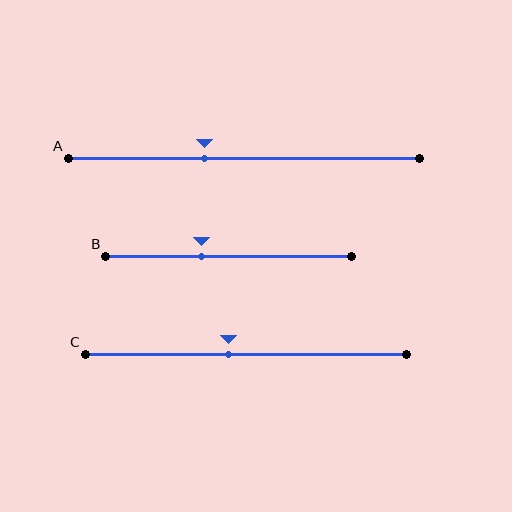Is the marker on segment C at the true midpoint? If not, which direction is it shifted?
No, the marker on segment C is shifted to the left by about 5% of the segment length.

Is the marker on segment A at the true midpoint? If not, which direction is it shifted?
No, the marker on segment A is shifted to the left by about 11% of the segment length.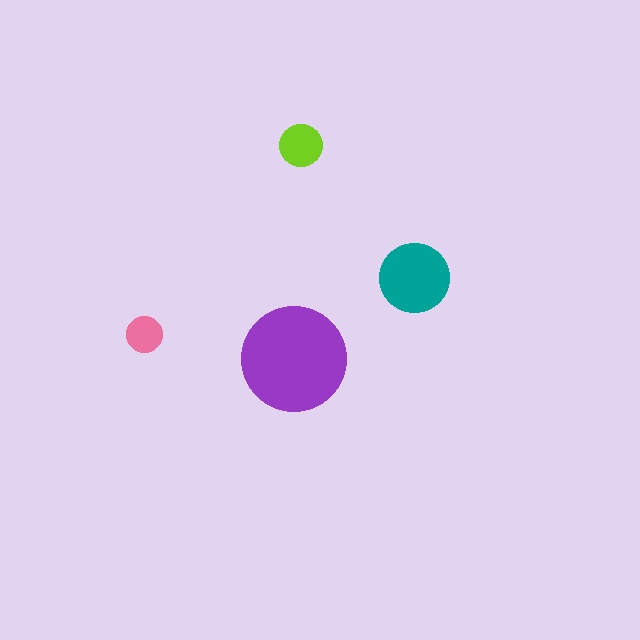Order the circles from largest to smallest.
the purple one, the teal one, the lime one, the pink one.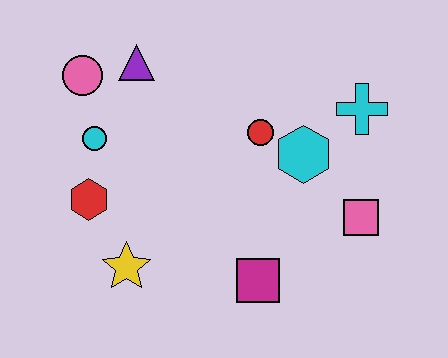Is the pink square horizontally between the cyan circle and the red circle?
No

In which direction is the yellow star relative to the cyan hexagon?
The yellow star is to the left of the cyan hexagon.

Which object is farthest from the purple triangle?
The pink square is farthest from the purple triangle.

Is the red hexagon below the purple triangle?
Yes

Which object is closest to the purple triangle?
The pink circle is closest to the purple triangle.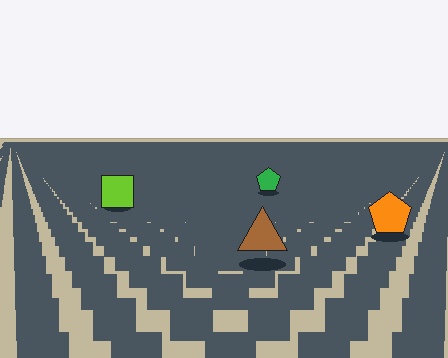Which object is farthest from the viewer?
The green pentagon is farthest from the viewer. It appears smaller and the ground texture around it is denser.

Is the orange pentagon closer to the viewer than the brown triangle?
No. The brown triangle is closer — you can tell from the texture gradient: the ground texture is coarser near it.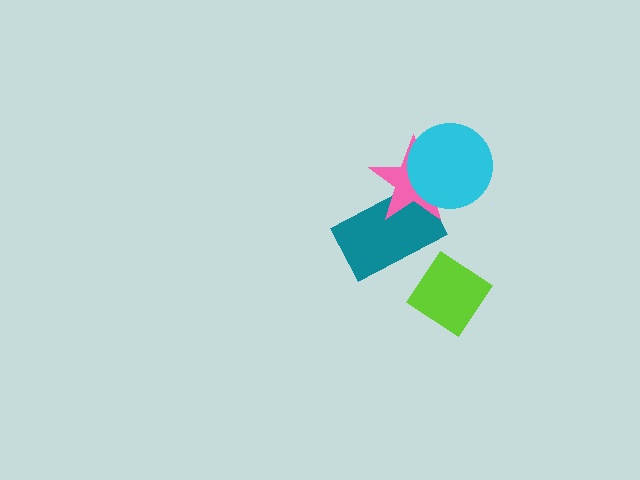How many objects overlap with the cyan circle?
1 object overlaps with the cyan circle.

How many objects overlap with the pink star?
2 objects overlap with the pink star.